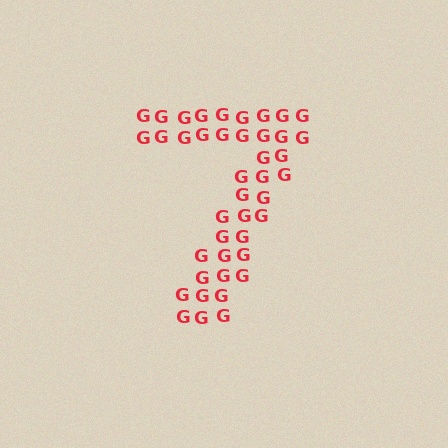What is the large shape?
The large shape is the digit 7.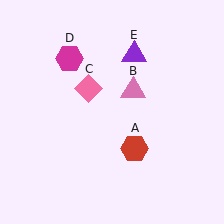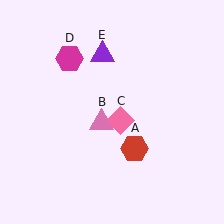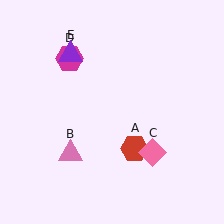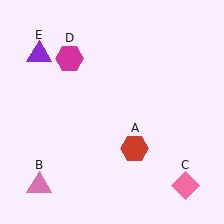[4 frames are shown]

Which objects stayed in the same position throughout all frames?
Red hexagon (object A) and magenta hexagon (object D) remained stationary.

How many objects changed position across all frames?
3 objects changed position: pink triangle (object B), pink diamond (object C), purple triangle (object E).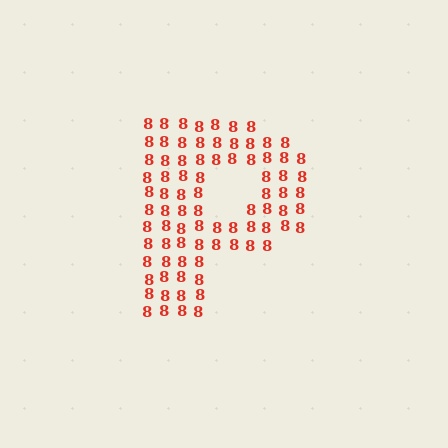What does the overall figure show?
The overall figure shows the letter P.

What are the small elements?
The small elements are digit 8's.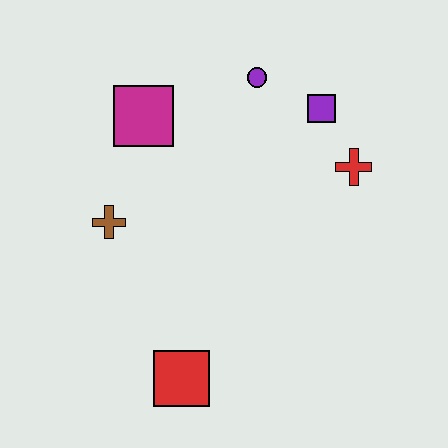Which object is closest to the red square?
The brown cross is closest to the red square.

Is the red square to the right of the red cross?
No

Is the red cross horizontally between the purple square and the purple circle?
No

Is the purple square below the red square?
No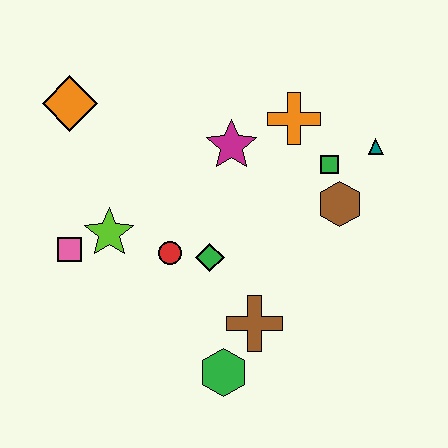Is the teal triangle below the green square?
No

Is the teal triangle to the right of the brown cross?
Yes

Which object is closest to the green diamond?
The red circle is closest to the green diamond.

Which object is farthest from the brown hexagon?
The orange diamond is farthest from the brown hexagon.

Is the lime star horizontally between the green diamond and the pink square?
Yes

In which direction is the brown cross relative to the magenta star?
The brown cross is below the magenta star.